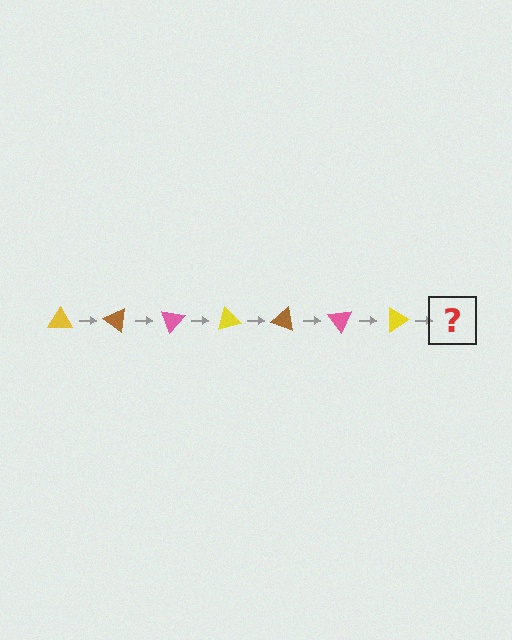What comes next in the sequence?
The next element should be a brown triangle, rotated 245 degrees from the start.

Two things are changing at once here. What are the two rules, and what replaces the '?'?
The two rules are that it rotates 35 degrees each step and the color cycles through yellow, brown, and pink. The '?' should be a brown triangle, rotated 245 degrees from the start.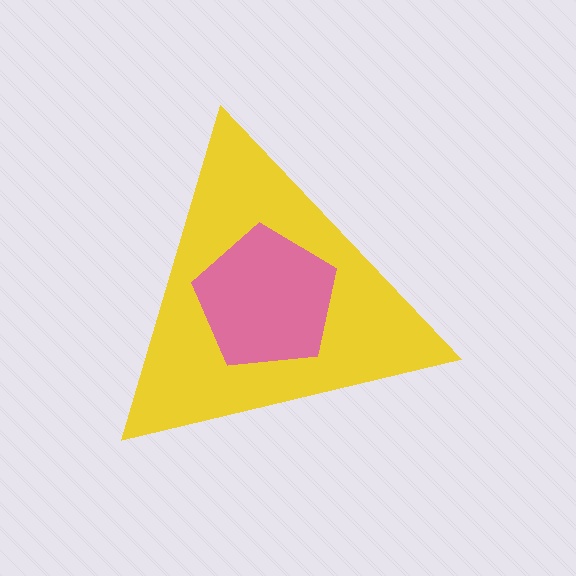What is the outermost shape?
The yellow triangle.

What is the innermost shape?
The pink pentagon.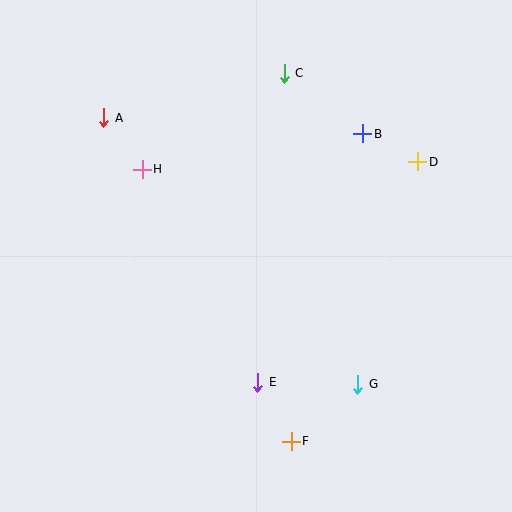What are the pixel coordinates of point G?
Point G is at (358, 384).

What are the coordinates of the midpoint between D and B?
The midpoint between D and B is at (390, 148).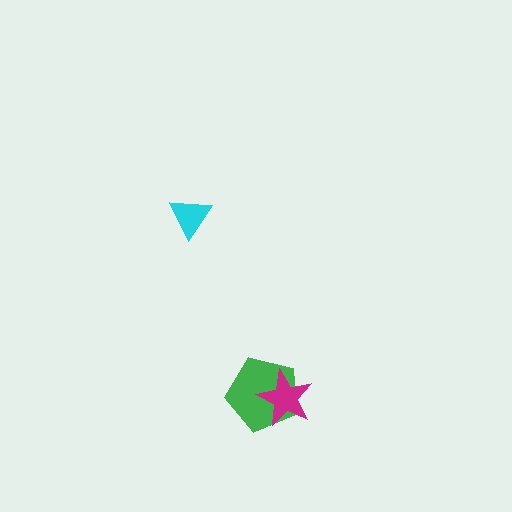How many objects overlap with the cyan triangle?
0 objects overlap with the cyan triangle.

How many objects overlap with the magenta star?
1 object overlaps with the magenta star.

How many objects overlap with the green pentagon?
1 object overlaps with the green pentagon.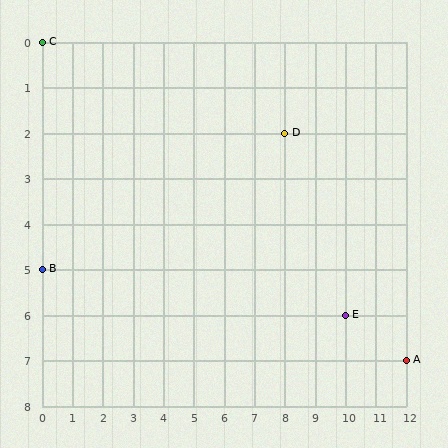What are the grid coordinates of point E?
Point E is at grid coordinates (10, 6).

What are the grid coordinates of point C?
Point C is at grid coordinates (0, 0).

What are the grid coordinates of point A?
Point A is at grid coordinates (12, 7).